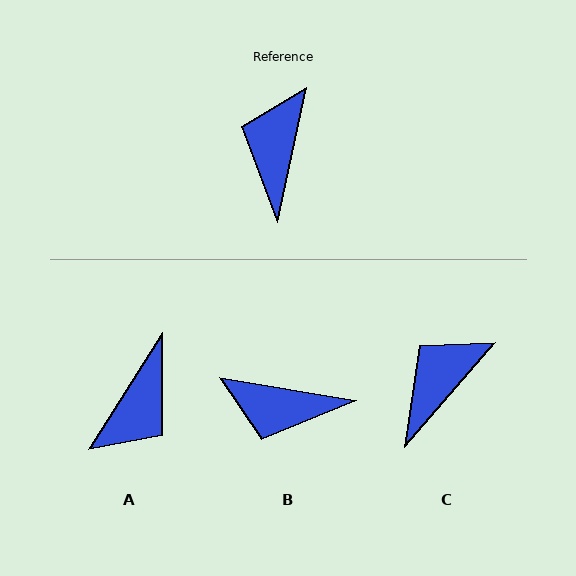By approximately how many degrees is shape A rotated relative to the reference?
Approximately 160 degrees counter-clockwise.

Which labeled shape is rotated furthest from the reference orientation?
A, about 160 degrees away.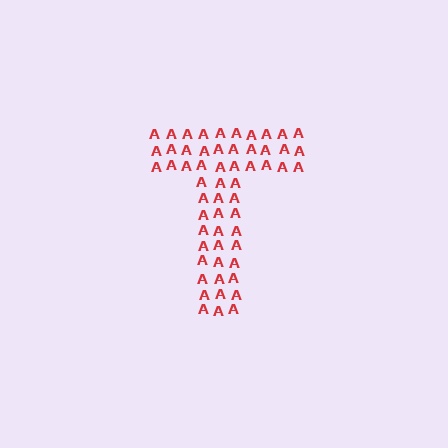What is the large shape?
The large shape is the letter T.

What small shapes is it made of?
It is made of small letter A's.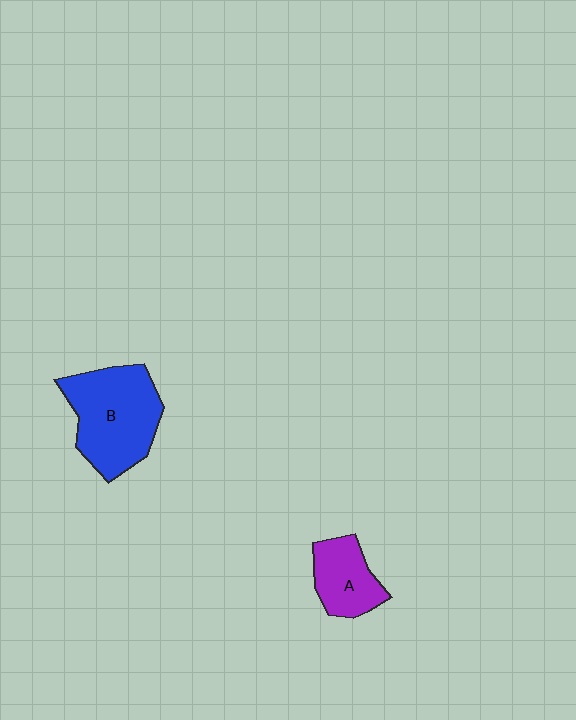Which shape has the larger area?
Shape B (blue).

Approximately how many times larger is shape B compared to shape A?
Approximately 1.9 times.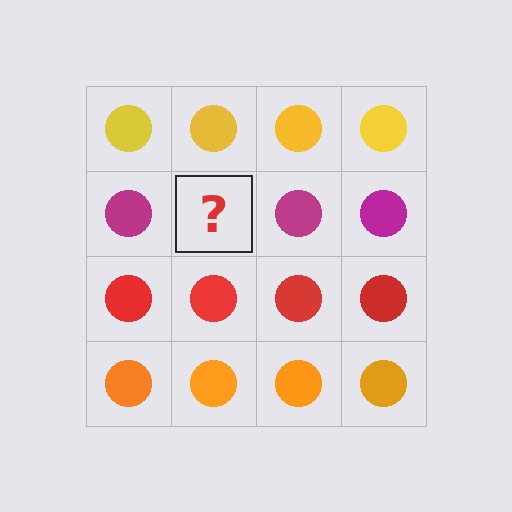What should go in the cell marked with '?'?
The missing cell should contain a magenta circle.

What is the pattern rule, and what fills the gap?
The rule is that each row has a consistent color. The gap should be filled with a magenta circle.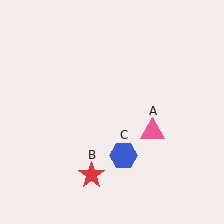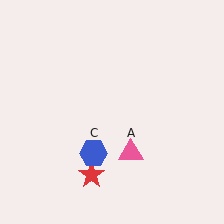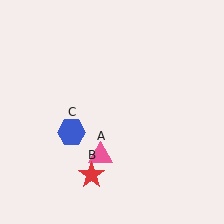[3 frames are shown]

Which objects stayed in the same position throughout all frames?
Red star (object B) remained stationary.